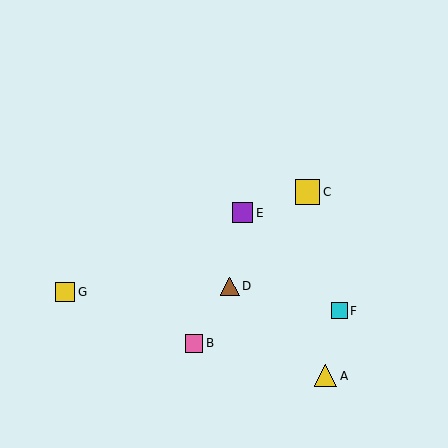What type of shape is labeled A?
Shape A is a yellow triangle.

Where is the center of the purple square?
The center of the purple square is at (243, 213).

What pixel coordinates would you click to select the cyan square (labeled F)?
Click at (339, 311) to select the cyan square F.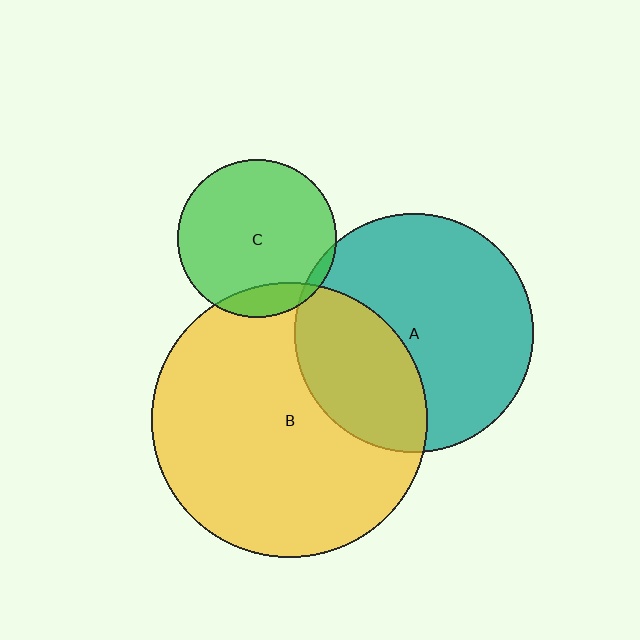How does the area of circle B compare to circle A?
Approximately 1.3 times.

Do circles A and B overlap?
Yes.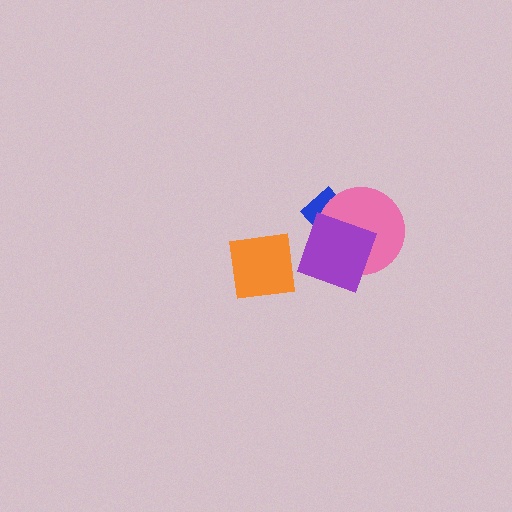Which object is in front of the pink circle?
The purple diamond is in front of the pink circle.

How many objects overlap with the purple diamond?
3 objects overlap with the purple diamond.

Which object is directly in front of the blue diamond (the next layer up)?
The pink circle is directly in front of the blue diamond.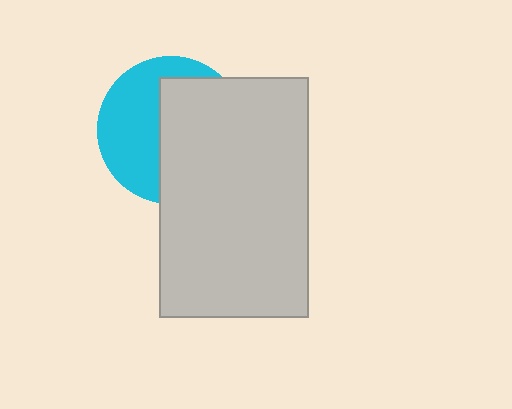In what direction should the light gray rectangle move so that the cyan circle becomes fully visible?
The light gray rectangle should move right. That is the shortest direction to clear the overlap and leave the cyan circle fully visible.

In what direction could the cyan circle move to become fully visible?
The cyan circle could move left. That would shift it out from behind the light gray rectangle entirely.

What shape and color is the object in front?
The object in front is a light gray rectangle.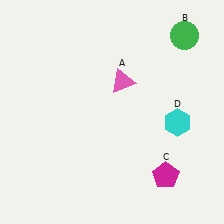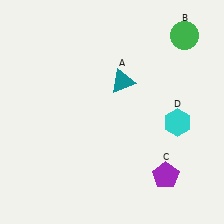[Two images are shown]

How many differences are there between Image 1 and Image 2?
There are 2 differences between the two images.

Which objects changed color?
A changed from pink to teal. C changed from magenta to purple.